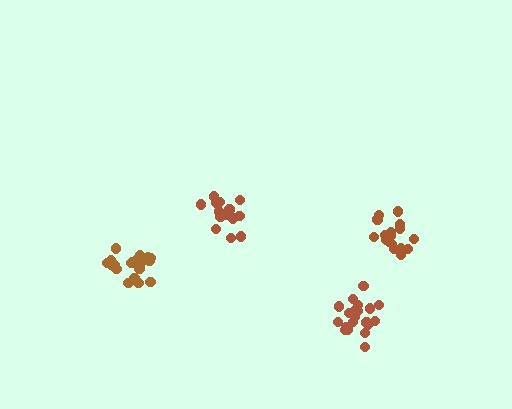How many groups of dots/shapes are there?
There are 4 groups.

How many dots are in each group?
Group 1: 17 dots, Group 2: 20 dots, Group 3: 14 dots, Group 4: 20 dots (71 total).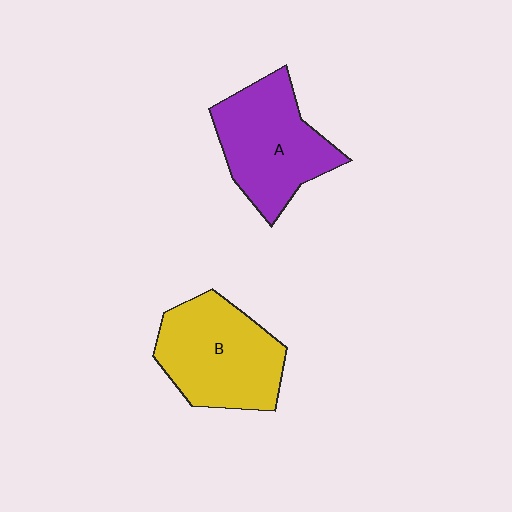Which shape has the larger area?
Shape B (yellow).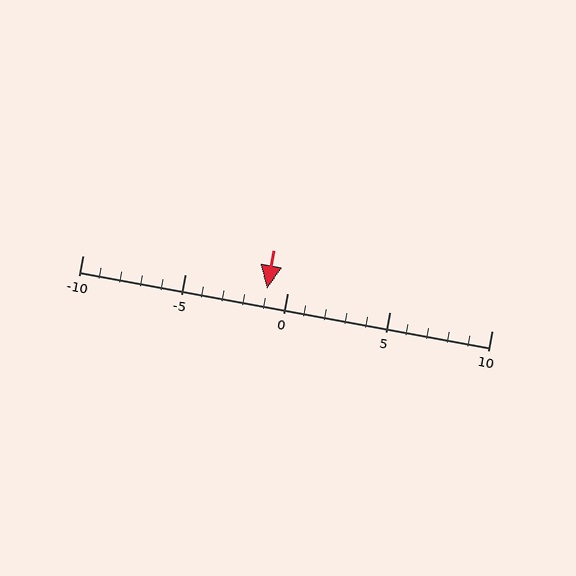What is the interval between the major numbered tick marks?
The major tick marks are spaced 5 units apart.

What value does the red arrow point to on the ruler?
The red arrow points to approximately -1.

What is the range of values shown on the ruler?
The ruler shows values from -10 to 10.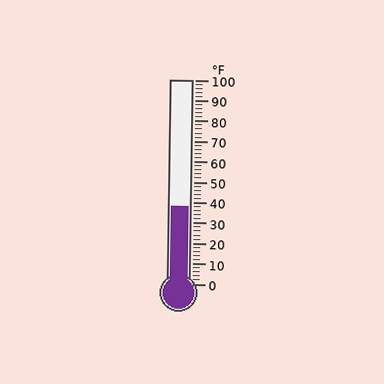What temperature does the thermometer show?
The thermometer shows approximately 38°F.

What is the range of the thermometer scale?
The thermometer scale ranges from 0°F to 100°F.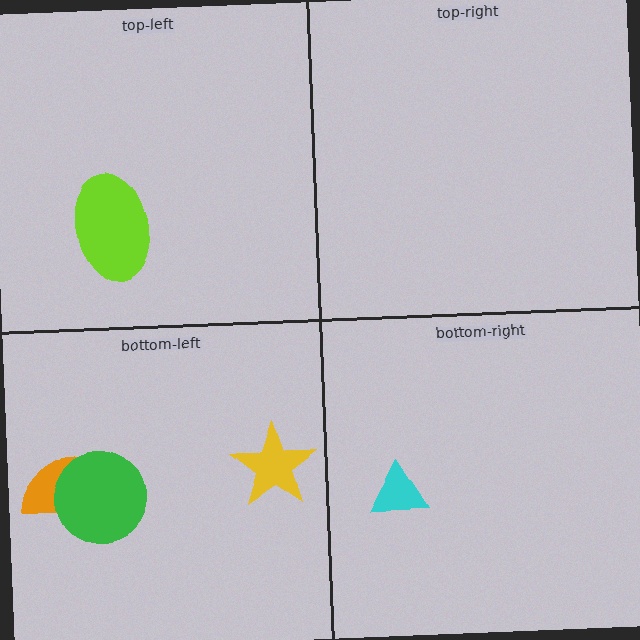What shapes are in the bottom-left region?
The orange semicircle, the green circle, the yellow star.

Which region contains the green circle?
The bottom-left region.